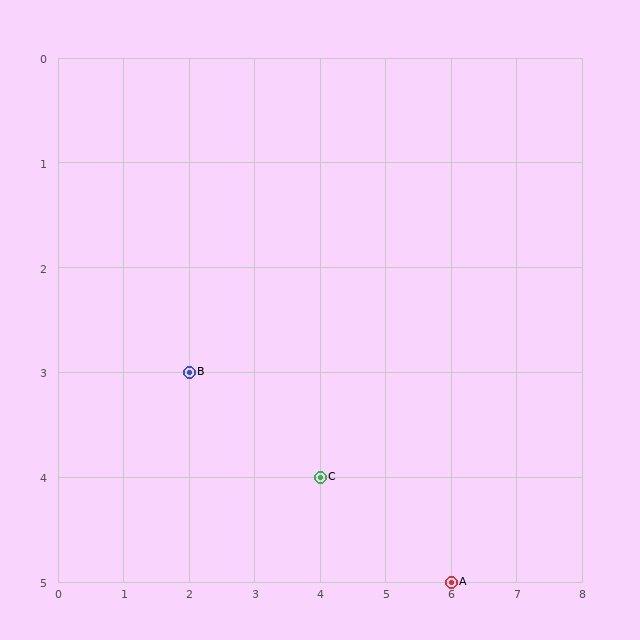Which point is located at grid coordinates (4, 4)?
Point C is at (4, 4).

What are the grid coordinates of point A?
Point A is at grid coordinates (6, 5).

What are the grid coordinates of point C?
Point C is at grid coordinates (4, 4).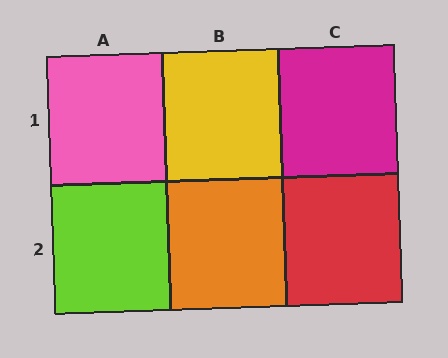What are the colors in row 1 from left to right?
Pink, yellow, magenta.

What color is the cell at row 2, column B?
Orange.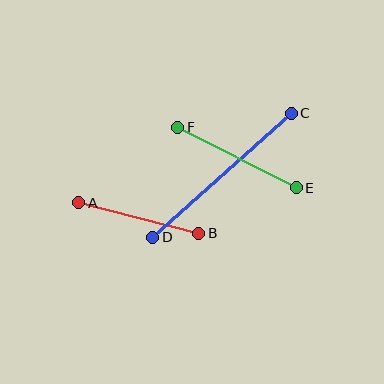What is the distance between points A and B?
The distance is approximately 123 pixels.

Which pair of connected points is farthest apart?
Points C and D are farthest apart.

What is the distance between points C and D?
The distance is approximately 186 pixels.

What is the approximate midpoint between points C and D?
The midpoint is at approximately (222, 175) pixels.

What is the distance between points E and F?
The distance is approximately 133 pixels.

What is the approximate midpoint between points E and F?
The midpoint is at approximately (237, 157) pixels.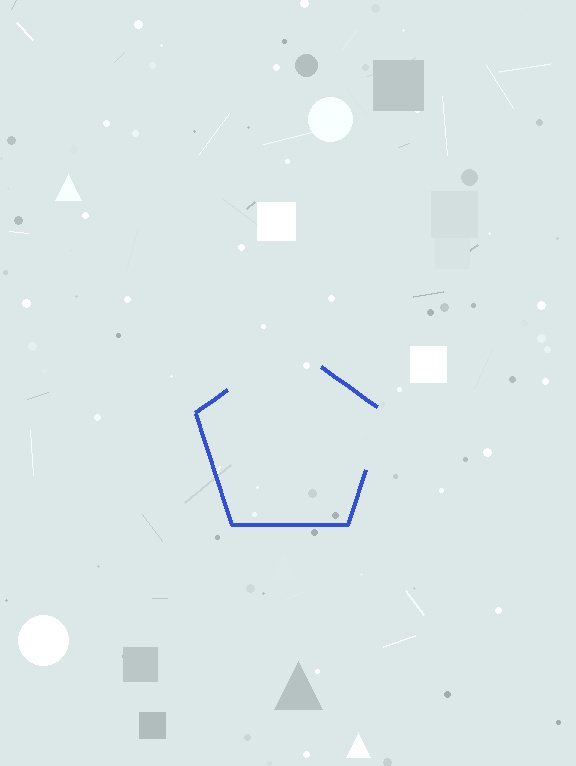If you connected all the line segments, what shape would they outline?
They would outline a pentagon.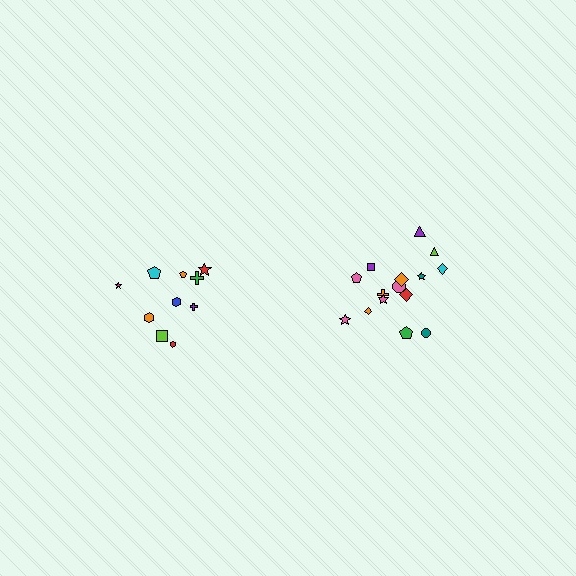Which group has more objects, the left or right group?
The right group.